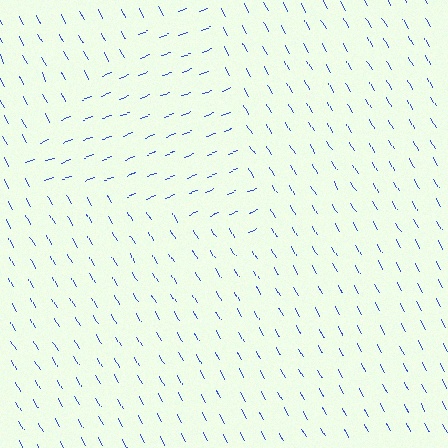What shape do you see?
I see a triangle.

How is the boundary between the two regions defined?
The boundary is defined purely by a change in line orientation (approximately 80 degrees difference). All lines are the same color and thickness.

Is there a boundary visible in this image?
Yes, there is a texture boundary formed by a change in line orientation.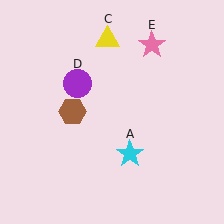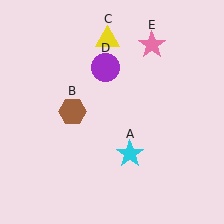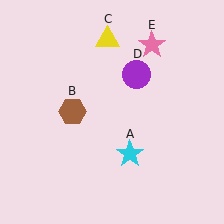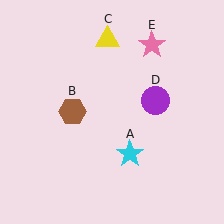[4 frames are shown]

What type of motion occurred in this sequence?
The purple circle (object D) rotated clockwise around the center of the scene.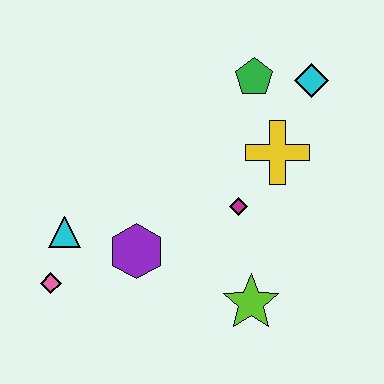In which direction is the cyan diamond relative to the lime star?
The cyan diamond is above the lime star.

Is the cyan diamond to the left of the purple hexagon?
No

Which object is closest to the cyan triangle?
The pink diamond is closest to the cyan triangle.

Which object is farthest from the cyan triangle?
The cyan diamond is farthest from the cyan triangle.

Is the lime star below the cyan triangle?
Yes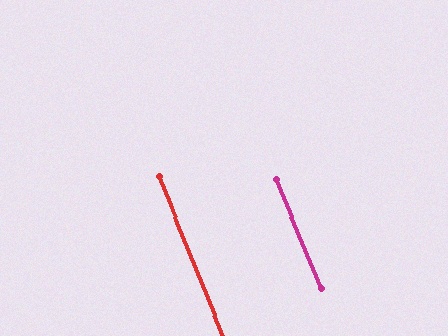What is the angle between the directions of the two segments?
Approximately 1 degree.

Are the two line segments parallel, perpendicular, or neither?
Parallel — their directions differ by only 0.6°.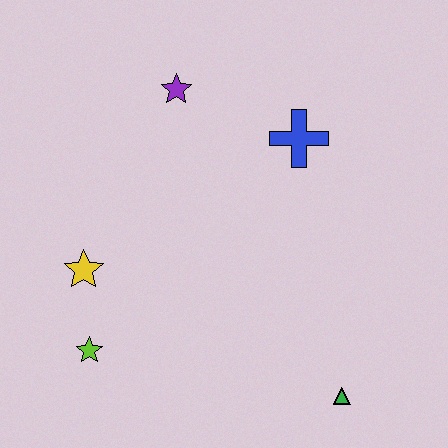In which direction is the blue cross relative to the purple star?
The blue cross is to the right of the purple star.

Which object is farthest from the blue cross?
The lime star is farthest from the blue cross.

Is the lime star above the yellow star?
No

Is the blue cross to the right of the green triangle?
No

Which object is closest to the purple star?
The blue cross is closest to the purple star.